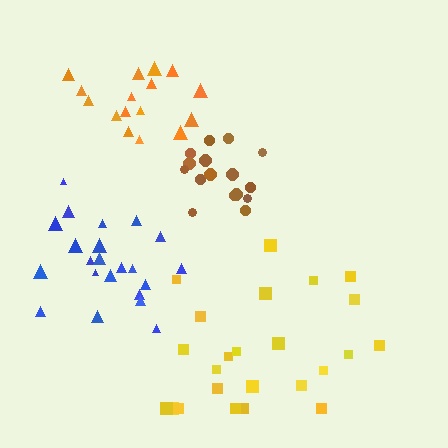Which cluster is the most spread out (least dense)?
Yellow.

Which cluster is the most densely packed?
Orange.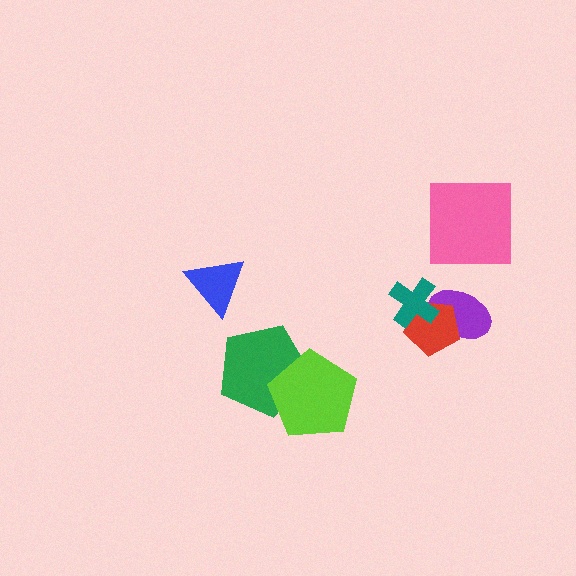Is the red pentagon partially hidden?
Yes, it is partially covered by another shape.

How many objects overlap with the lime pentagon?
1 object overlaps with the lime pentagon.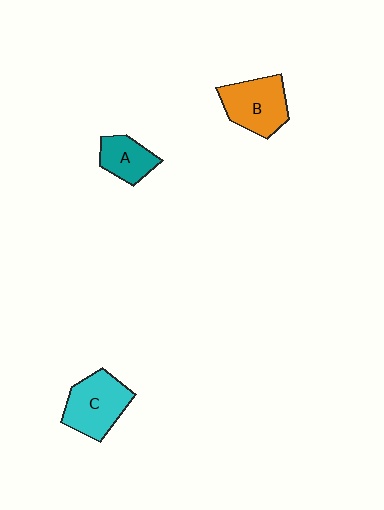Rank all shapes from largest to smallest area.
From largest to smallest: C (cyan), B (orange), A (teal).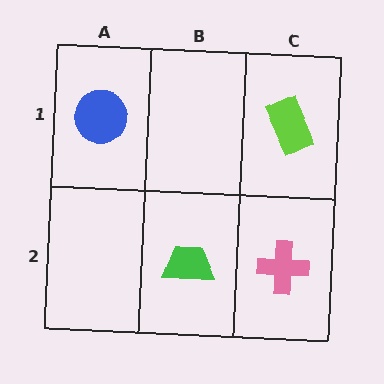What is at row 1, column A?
A blue circle.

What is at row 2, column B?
A green trapezoid.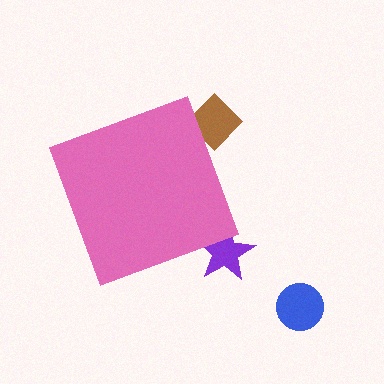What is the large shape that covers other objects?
A pink diamond.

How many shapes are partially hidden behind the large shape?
2 shapes are partially hidden.